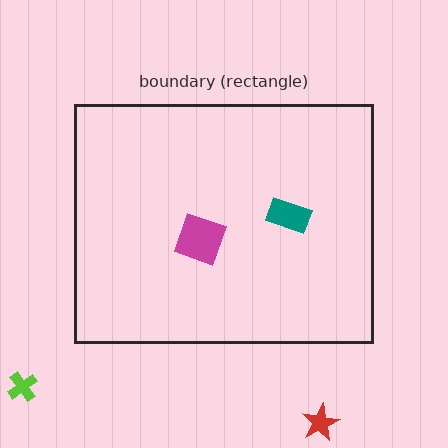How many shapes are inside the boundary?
2 inside, 2 outside.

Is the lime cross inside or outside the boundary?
Outside.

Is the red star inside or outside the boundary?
Outside.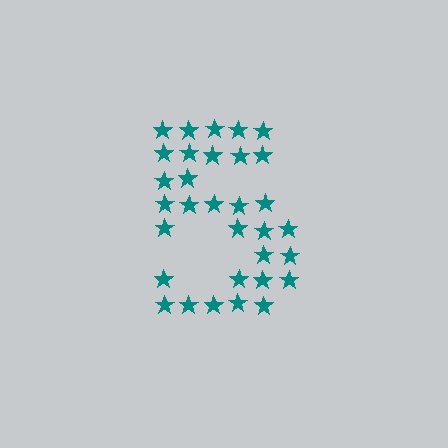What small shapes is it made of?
It is made of small stars.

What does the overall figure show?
The overall figure shows the digit 5.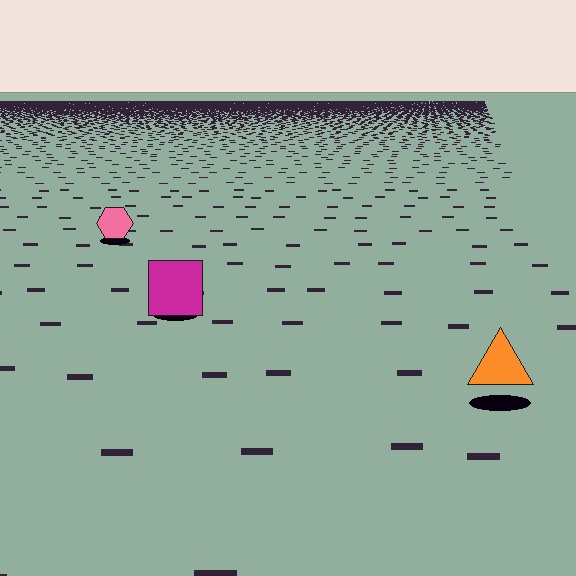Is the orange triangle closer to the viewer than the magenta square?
Yes. The orange triangle is closer — you can tell from the texture gradient: the ground texture is coarser near it.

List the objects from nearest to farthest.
From nearest to farthest: the orange triangle, the magenta square, the pink hexagon.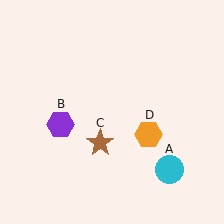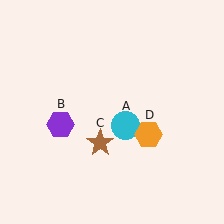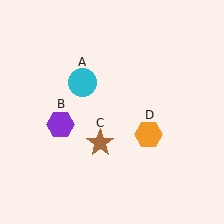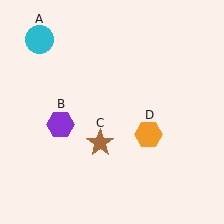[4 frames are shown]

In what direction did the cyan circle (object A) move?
The cyan circle (object A) moved up and to the left.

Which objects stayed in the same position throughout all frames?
Purple hexagon (object B) and brown star (object C) and orange hexagon (object D) remained stationary.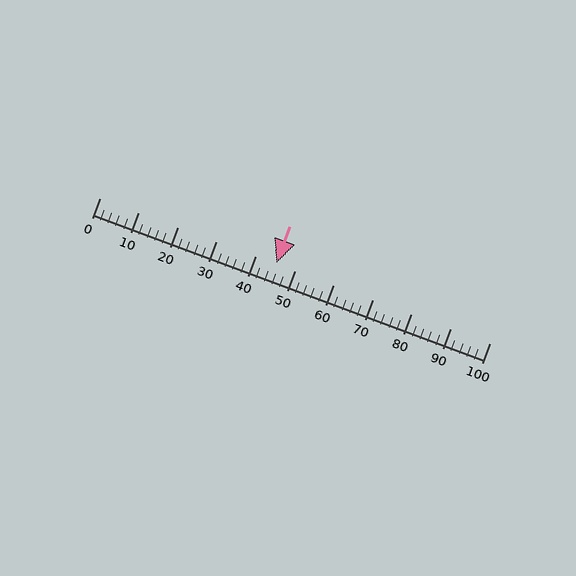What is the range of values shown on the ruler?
The ruler shows values from 0 to 100.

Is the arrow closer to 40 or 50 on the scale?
The arrow is closer to 50.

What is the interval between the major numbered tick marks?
The major tick marks are spaced 10 units apart.